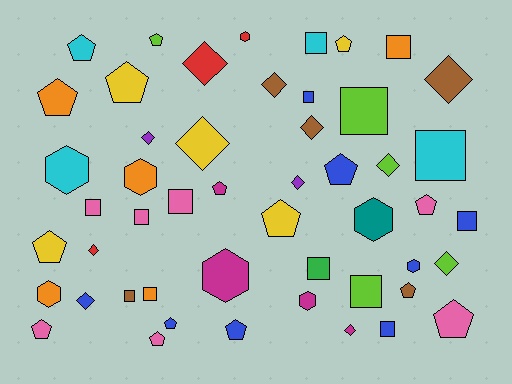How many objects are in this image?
There are 50 objects.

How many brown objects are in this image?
There are 5 brown objects.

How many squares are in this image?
There are 14 squares.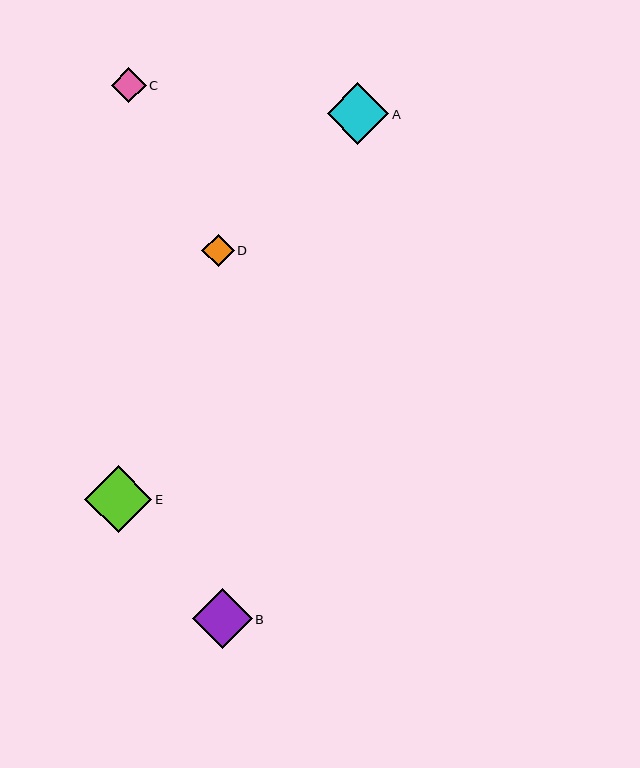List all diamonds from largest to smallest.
From largest to smallest: E, A, B, C, D.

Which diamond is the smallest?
Diamond D is the smallest with a size of approximately 32 pixels.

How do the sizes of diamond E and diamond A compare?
Diamond E and diamond A are approximately the same size.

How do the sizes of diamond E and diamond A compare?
Diamond E and diamond A are approximately the same size.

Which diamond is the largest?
Diamond E is the largest with a size of approximately 67 pixels.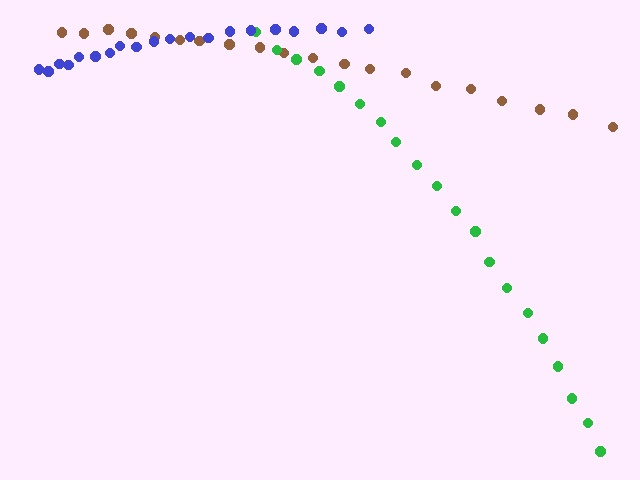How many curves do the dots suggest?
There are 3 distinct paths.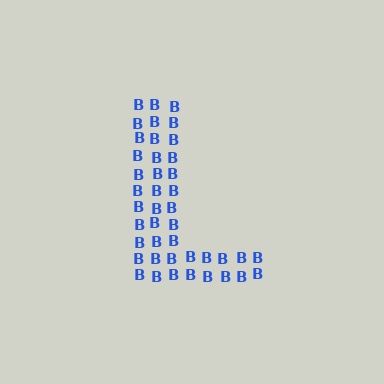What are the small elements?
The small elements are letter B's.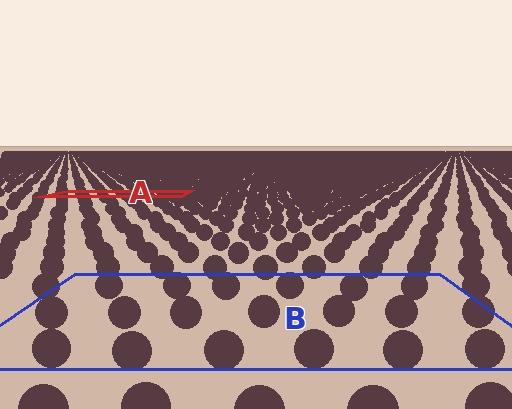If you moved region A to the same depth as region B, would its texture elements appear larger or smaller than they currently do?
They would appear larger. At a closer depth, the same texture elements are projected at a bigger on-screen size.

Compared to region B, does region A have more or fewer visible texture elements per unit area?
Region A has more texture elements per unit area — they are packed more densely because it is farther away.